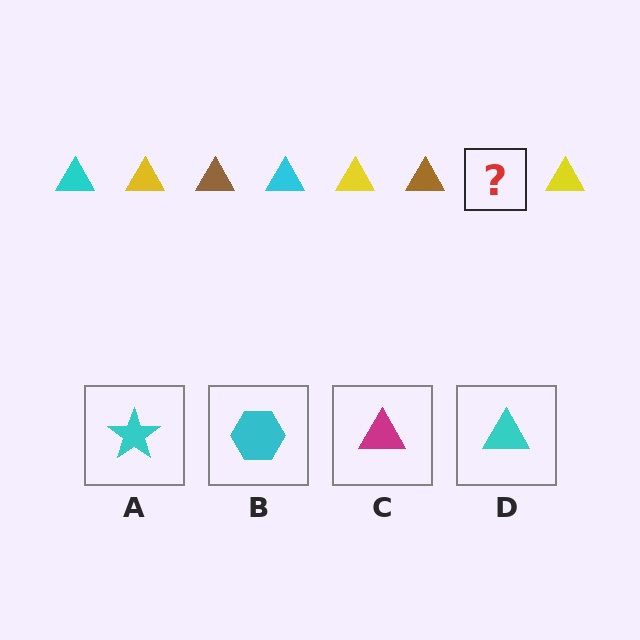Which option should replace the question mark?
Option D.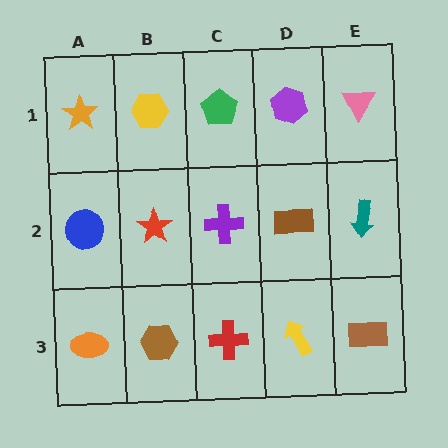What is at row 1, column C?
A green pentagon.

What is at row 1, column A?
An orange star.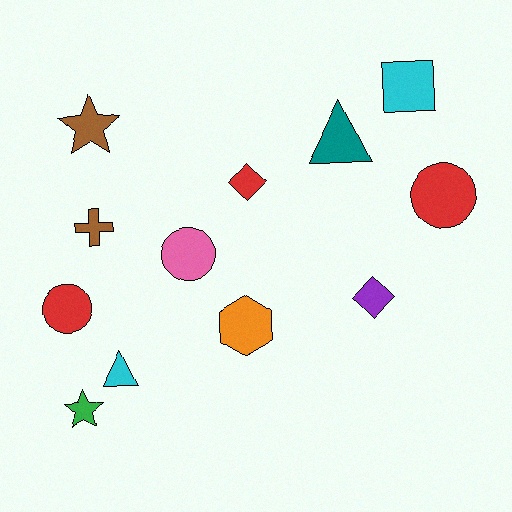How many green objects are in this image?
There is 1 green object.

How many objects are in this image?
There are 12 objects.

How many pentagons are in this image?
There are no pentagons.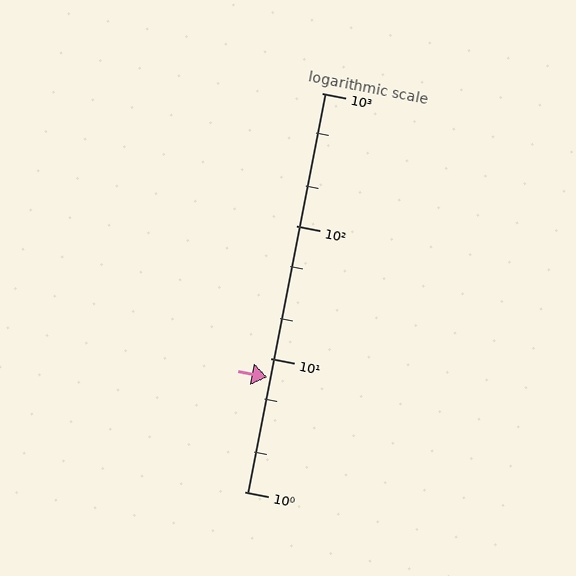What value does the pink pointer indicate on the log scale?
The pointer indicates approximately 7.2.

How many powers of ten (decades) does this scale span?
The scale spans 3 decades, from 1 to 1000.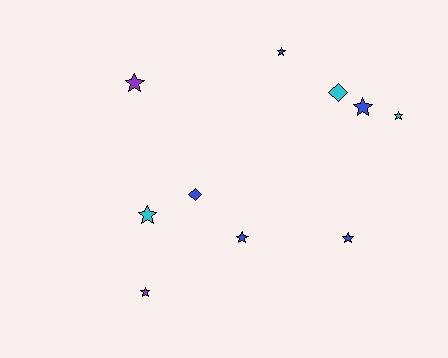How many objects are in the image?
There are 10 objects.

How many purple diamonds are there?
There are no purple diamonds.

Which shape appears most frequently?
Star, with 8 objects.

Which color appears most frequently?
Blue, with 5 objects.